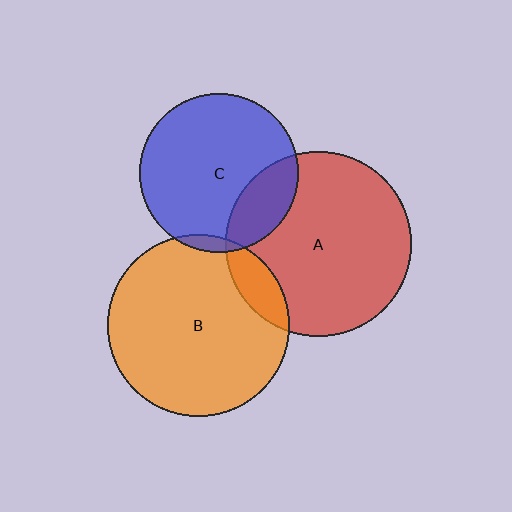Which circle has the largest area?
Circle A (red).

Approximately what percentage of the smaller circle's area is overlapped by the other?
Approximately 5%.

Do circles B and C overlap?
Yes.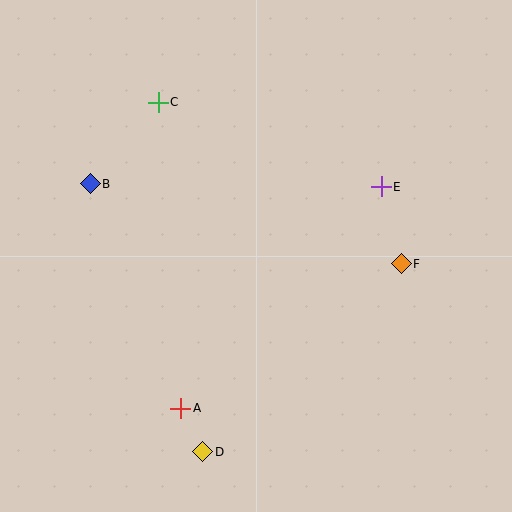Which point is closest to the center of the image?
Point E at (381, 187) is closest to the center.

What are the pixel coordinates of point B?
Point B is at (90, 184).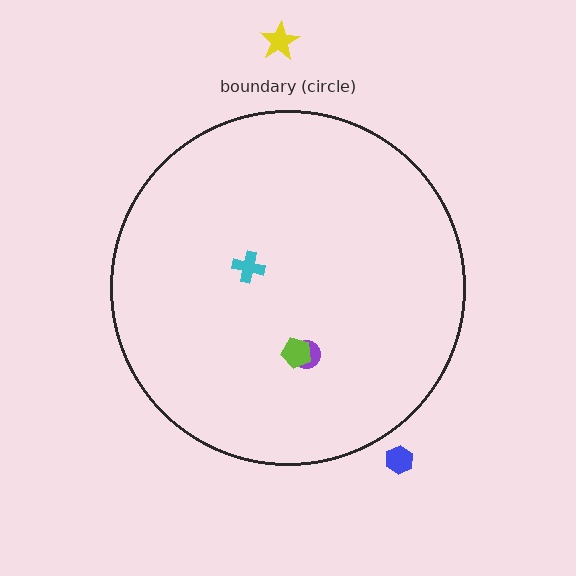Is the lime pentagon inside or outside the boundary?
Inside.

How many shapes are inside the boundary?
3 inside, 2 outside.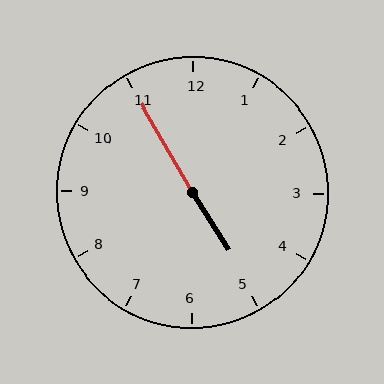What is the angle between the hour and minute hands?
Approximately 178 degrees.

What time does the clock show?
4:55.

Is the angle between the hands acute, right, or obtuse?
It is obtuse.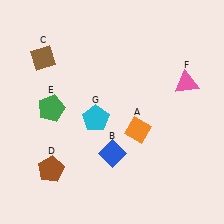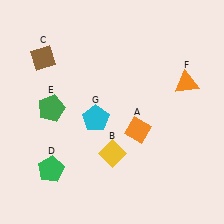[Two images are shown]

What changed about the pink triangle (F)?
In Image 1, F is pink. In Image 2, it changed to orange.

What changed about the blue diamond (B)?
In Image 1, B is blue. In Image 2, it changed to yellow.